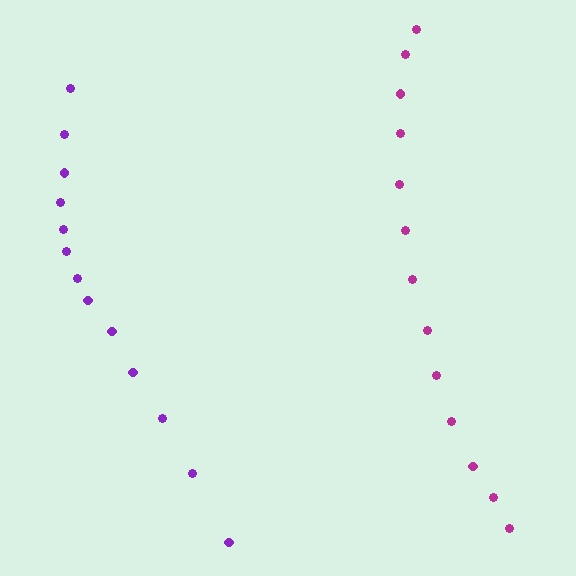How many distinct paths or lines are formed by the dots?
There are 2 distinct paths.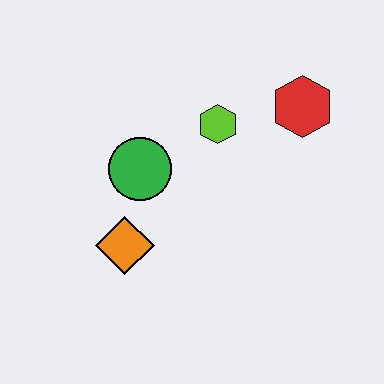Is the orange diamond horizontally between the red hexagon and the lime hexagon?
No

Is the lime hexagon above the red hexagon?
No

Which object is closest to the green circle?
The orange diamond is closest to the green circle.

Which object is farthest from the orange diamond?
The red hexagon is farthest from the orange diamond.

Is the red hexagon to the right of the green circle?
Yes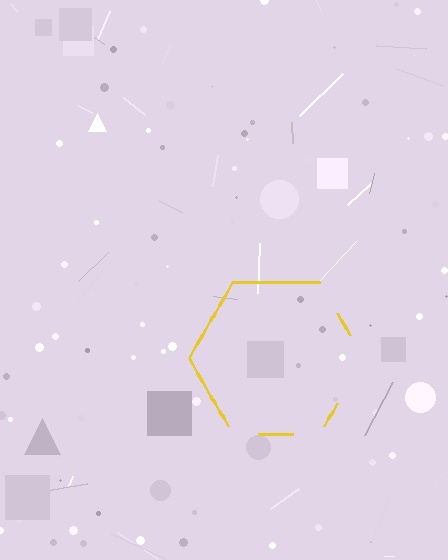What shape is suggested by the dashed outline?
The dashed outline suggests a hexagon.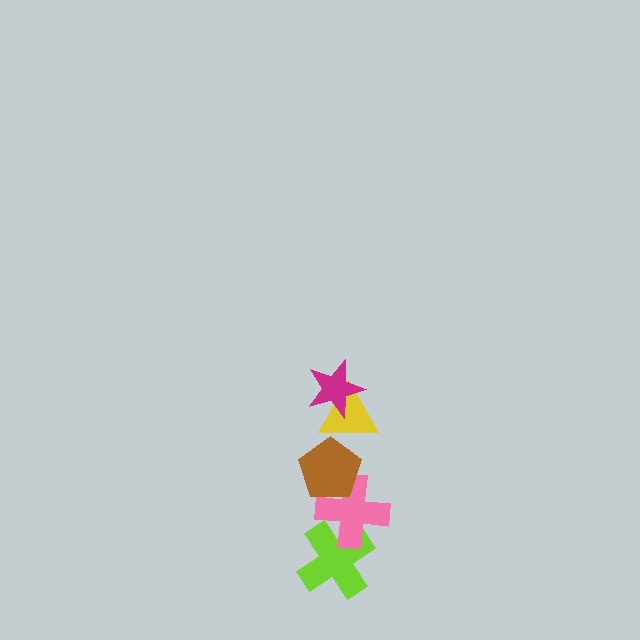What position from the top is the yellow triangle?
The yellow triangle is 2nd from the top.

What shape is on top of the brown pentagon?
The yellow triangle is on top of the brown pentagon.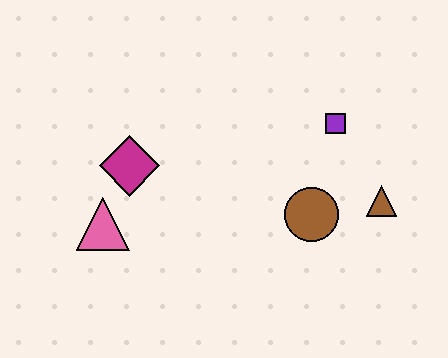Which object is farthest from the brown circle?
The pink triangle is farthest from the brown circle.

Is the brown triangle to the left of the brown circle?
No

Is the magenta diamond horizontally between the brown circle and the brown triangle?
No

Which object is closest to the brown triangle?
The brown circle is closest to the brown triangle.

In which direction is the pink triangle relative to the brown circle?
The pink triangle is to the left of the brown circle.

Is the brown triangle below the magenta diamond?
Yes